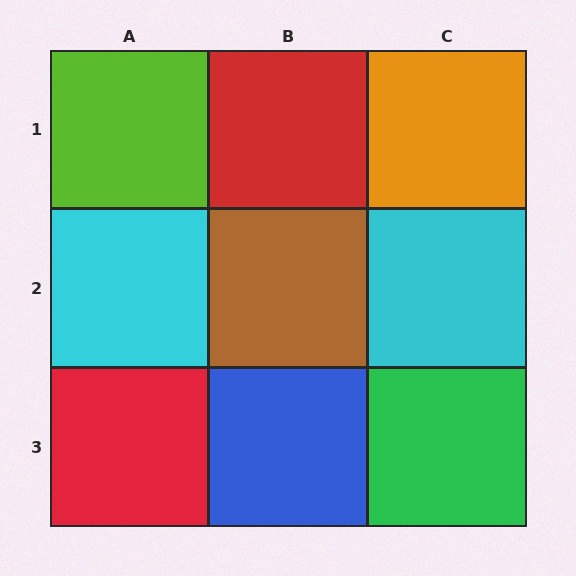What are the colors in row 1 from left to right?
Lime, red, orange.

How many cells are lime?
1 cell is lime.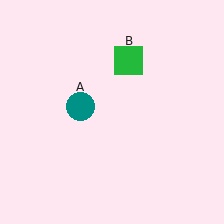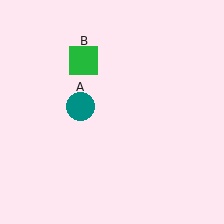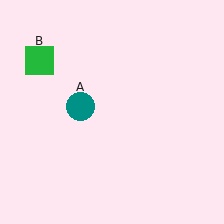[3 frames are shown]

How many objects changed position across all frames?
1 object changed position: green square (object B).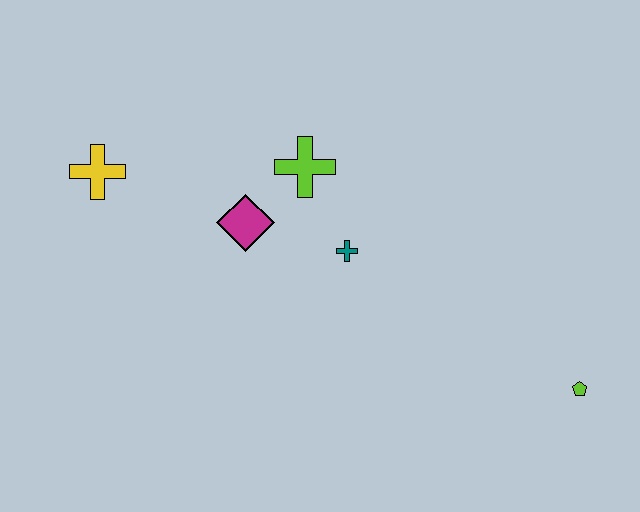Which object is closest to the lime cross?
The magenta diamond is closest to the lime cross.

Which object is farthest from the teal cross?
The lime pentagon is farthest from the teal cross.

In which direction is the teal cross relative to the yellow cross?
The teal cross is to the right of the yellow cross.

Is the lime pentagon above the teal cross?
No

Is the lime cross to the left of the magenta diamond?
No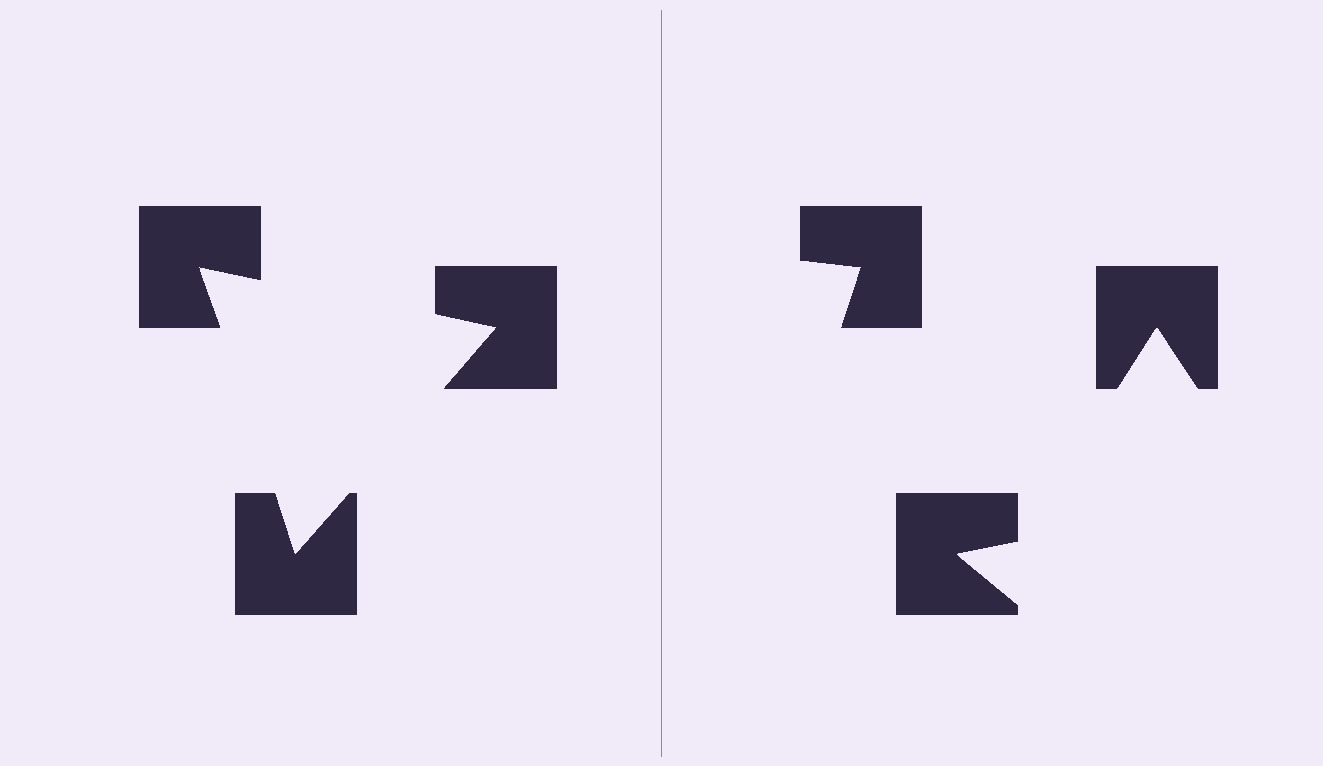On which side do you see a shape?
An illusory triangle appears on the left side. On the right side the wedge cuts are rotated, so no coherent shape forms.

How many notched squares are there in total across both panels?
6 — 3 on each side.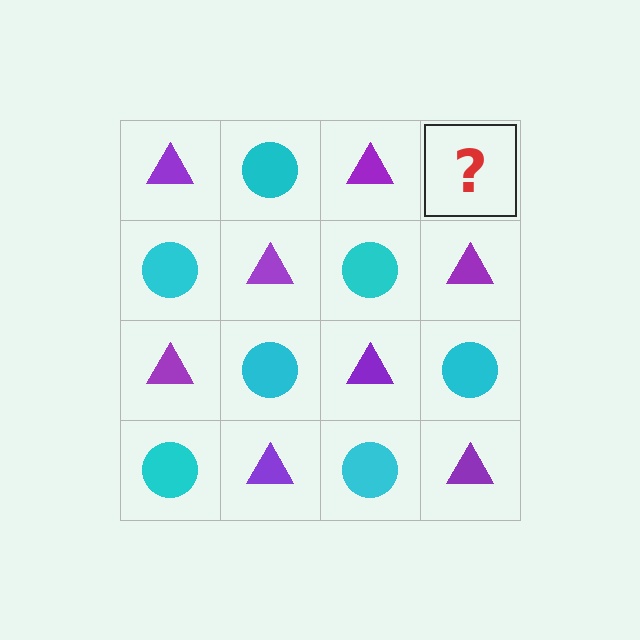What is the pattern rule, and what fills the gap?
The rule is that it alternates purple triangle and cyan circle in a checkerboard pattern. The gap should be filled with a cyan circle.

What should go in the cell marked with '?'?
The missing cell should contain a cyan circle.